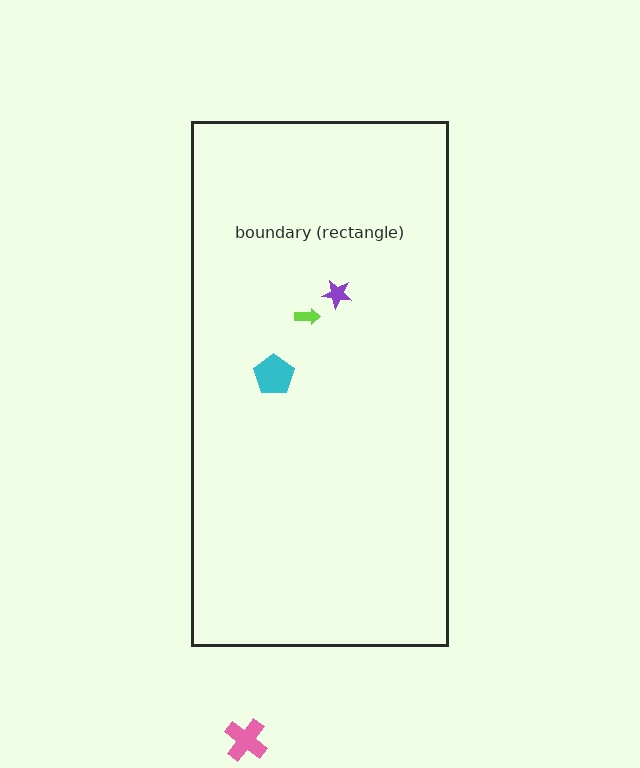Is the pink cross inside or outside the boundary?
Outside.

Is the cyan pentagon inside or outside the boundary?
Inside.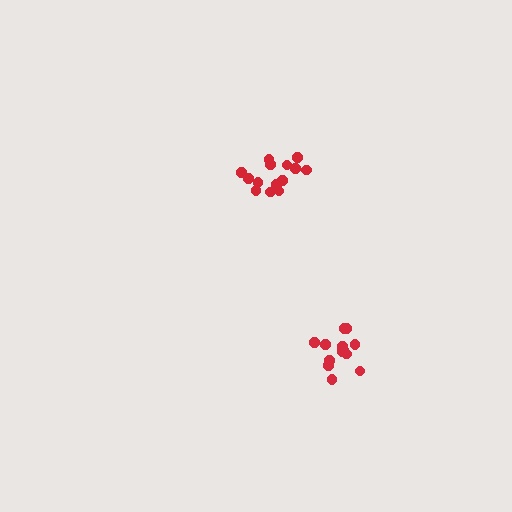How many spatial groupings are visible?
There are 2 spatial groupings.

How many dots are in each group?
Group 1: 15 dots, Group 2: 13 dots (28 total).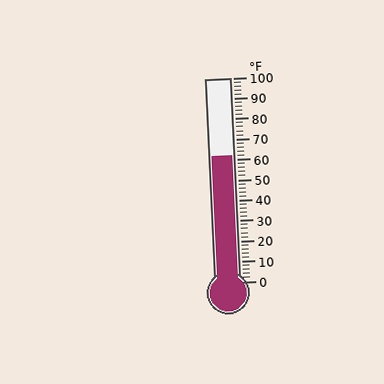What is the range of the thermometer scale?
The thermometer scale ranges from 0°F to 100°F.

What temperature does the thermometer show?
The thermometer shows approximately 62°F.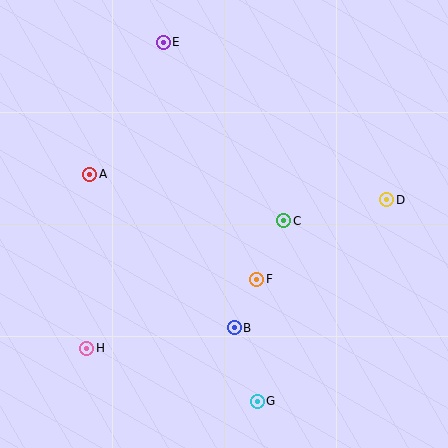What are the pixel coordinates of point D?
Point D is at (387, 200).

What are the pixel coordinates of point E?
Point E is at (163, 42).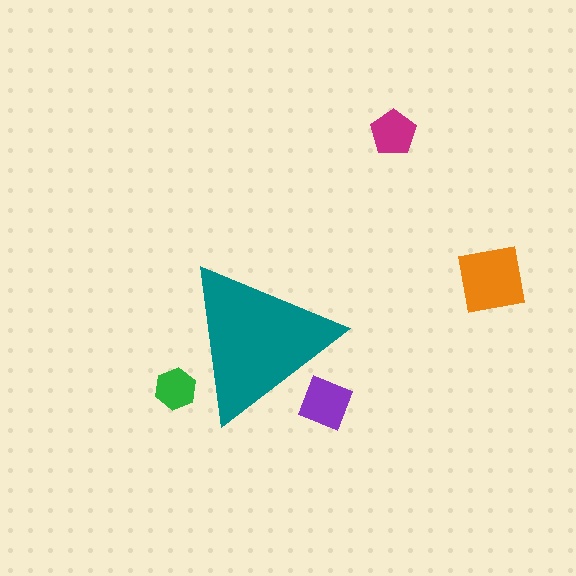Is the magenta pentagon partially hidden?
No, the magenta pentagon is fully visible.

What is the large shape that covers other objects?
A teal triangle.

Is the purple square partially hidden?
Yes, the purple square is partially hidden behind the teal triangle.